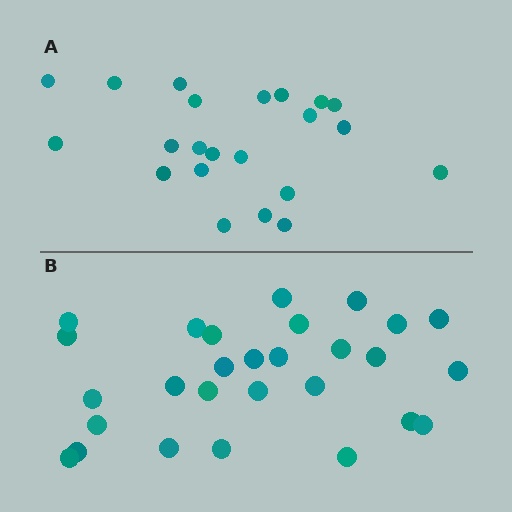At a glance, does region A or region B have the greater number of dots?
Region B (the bottom region) has more dots.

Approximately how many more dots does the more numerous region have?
Region B has about 6 more dots than region A.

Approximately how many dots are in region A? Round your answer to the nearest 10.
About 20 dots. (The exact count is 22, which rounds to 20.)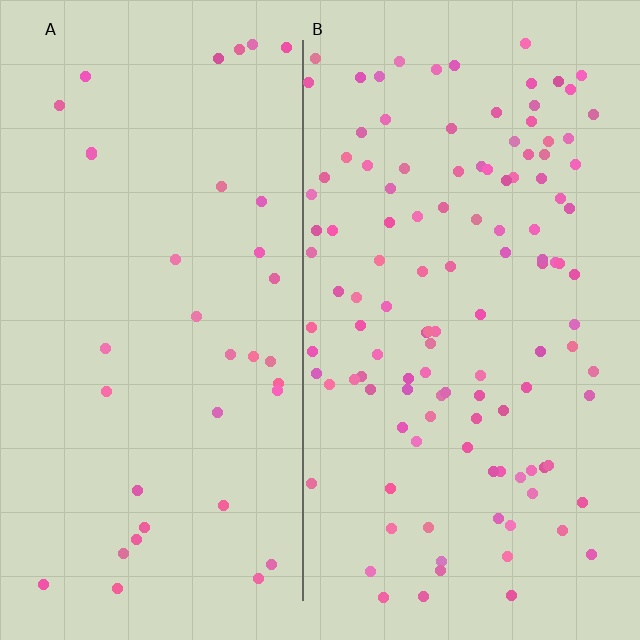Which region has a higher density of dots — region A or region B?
B (the right).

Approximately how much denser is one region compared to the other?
Approximately 3.3× — region B over region A.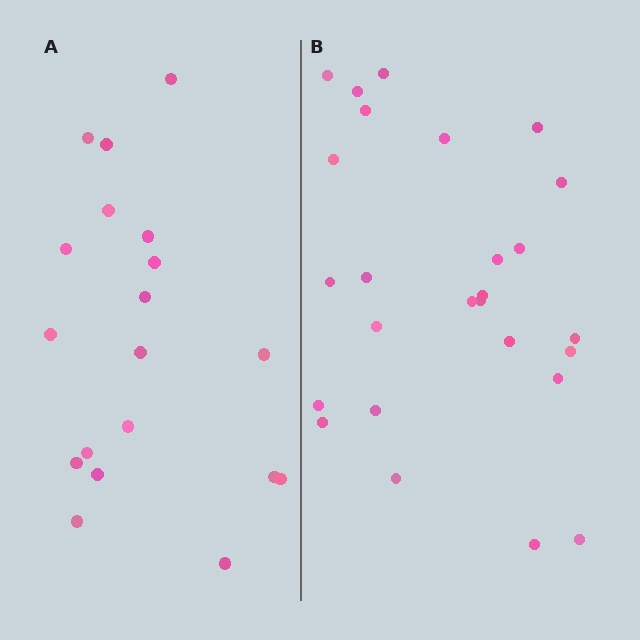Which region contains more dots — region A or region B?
Region B (the right region) has more dots.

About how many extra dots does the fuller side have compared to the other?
Region B has roughly 8 or so more dots than region A.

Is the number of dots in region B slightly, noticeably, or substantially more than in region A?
Region B has noticeably more, but not dramatically so. The ratio is roughly 1.4 to 1.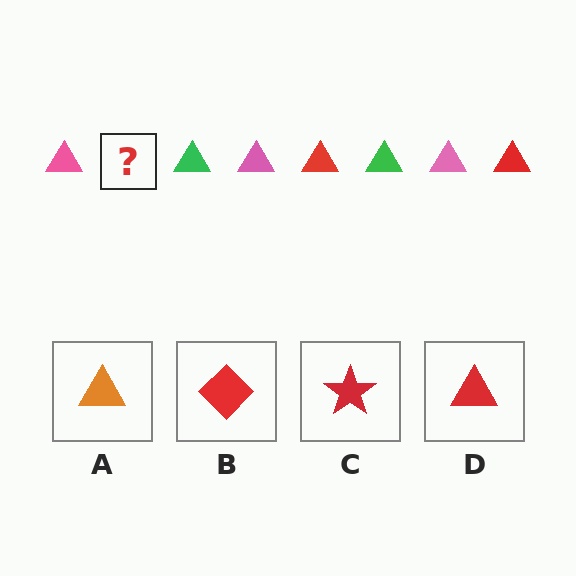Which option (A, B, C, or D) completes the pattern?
D.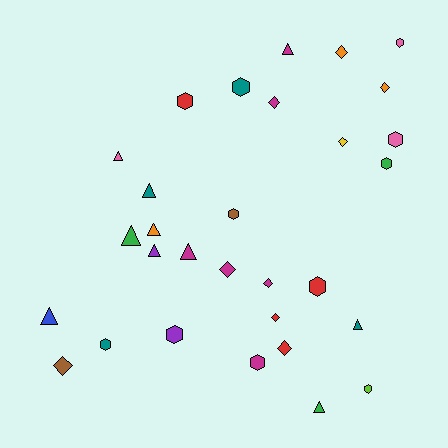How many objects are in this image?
There are 30 objects.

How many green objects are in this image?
There are 3 green objects.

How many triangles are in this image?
There are 10 triangles.